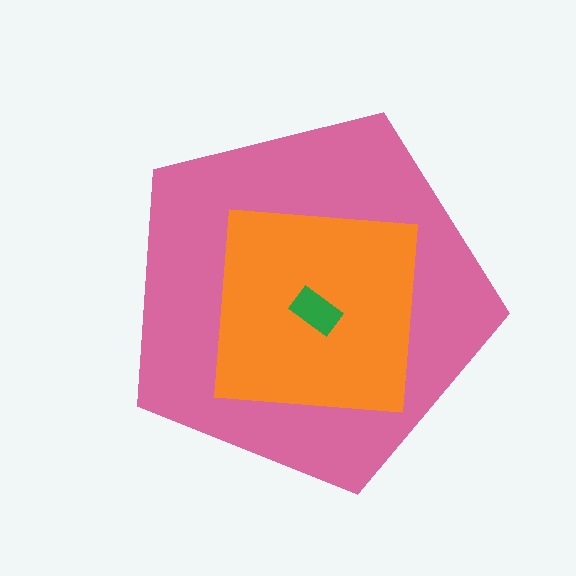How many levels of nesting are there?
3.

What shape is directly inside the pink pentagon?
The orange square.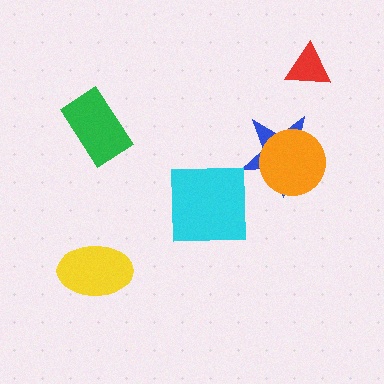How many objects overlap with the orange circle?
1 object overlaps with the orange circle.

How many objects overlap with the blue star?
1 object overlaps with the blue star.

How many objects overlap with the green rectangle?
0 objects overlap with the green rectangle.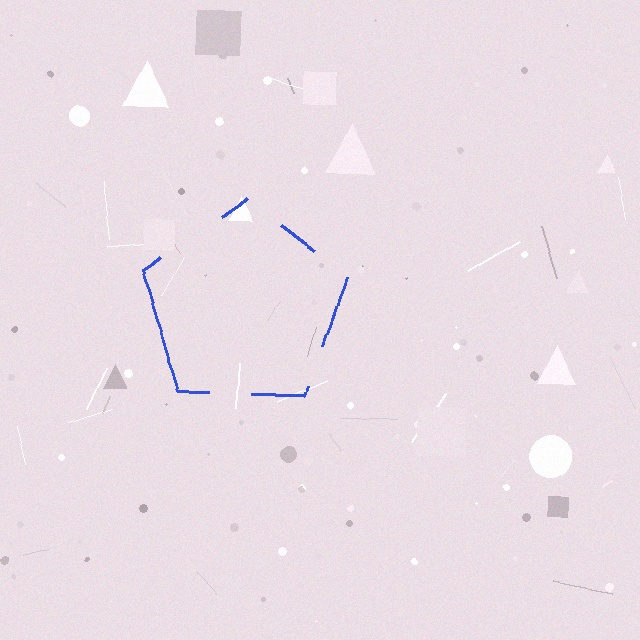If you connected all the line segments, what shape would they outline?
They would outline a pentagon.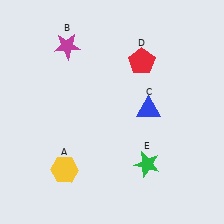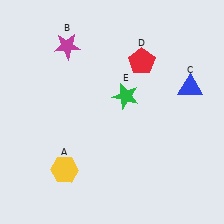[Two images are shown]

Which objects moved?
The objects that moved are: the blue triangle (C), the green star (E).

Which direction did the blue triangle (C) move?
The blue triangle (C) moved right.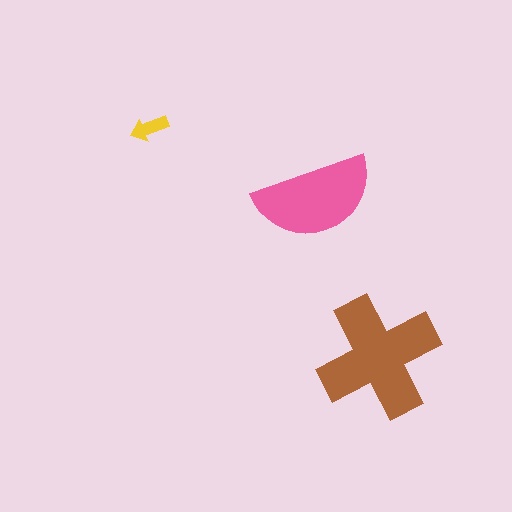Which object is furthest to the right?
The brown cross is rightmost.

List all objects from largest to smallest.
The brown cross, the pink semicircle, the yellow arrow.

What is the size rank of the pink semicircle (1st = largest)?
2nd.